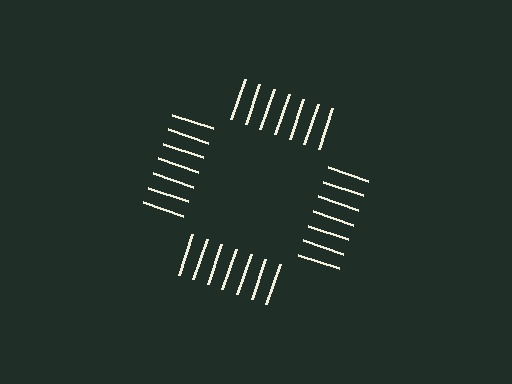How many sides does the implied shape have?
4 sides — the line-ends trace a square.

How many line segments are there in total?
28 — 7 along each of the 4 edges.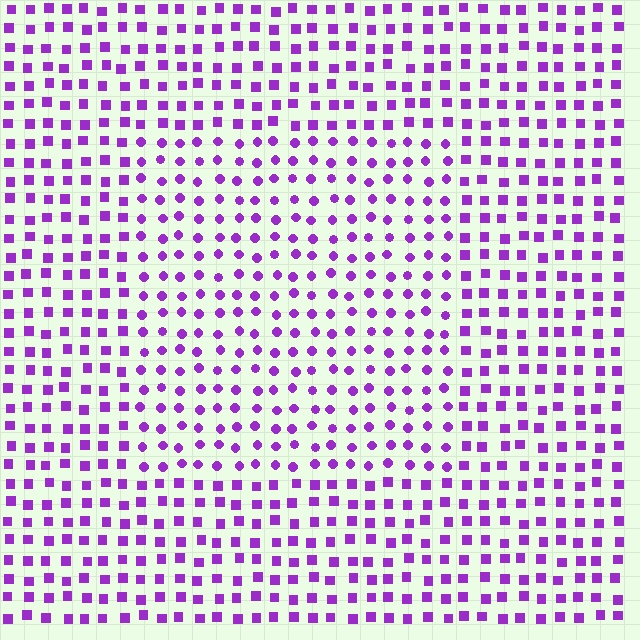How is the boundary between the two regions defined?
The boundary is defined by a change in element shape: circles inside vs. squares outside. All elements share the same color and spacing.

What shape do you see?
I see a rectangle.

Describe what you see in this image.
The image is filled with small purple elements arranged in a uniform grid. A rectangle-shaped region contains circles, while the surrounding area contains squares. The boundary is defined purely by the change in element shape.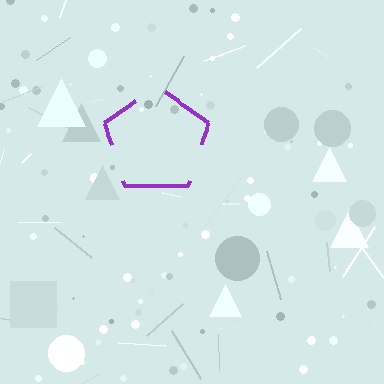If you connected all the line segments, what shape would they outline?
They would outline a pentagon.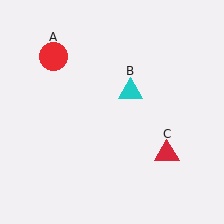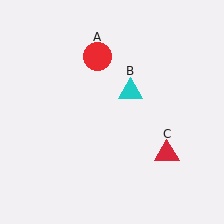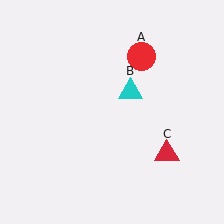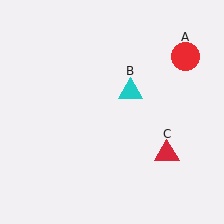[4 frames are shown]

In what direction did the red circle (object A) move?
The red circle (object A) moved right.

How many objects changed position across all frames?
1 object changed position: red circle (object A).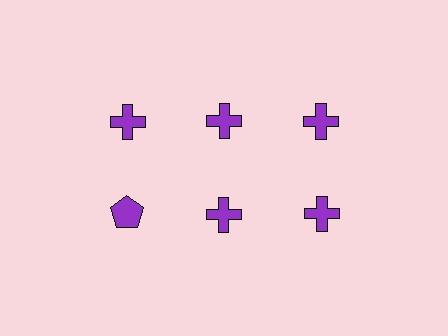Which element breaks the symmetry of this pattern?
The purple pentagon in the second row, leftmost column breaks the symmetry. All other shapes are purple crosses.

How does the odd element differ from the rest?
It has a different shape: pentagon instead of cross.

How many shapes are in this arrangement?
There are 6 shapes arranged in a grid pattern.